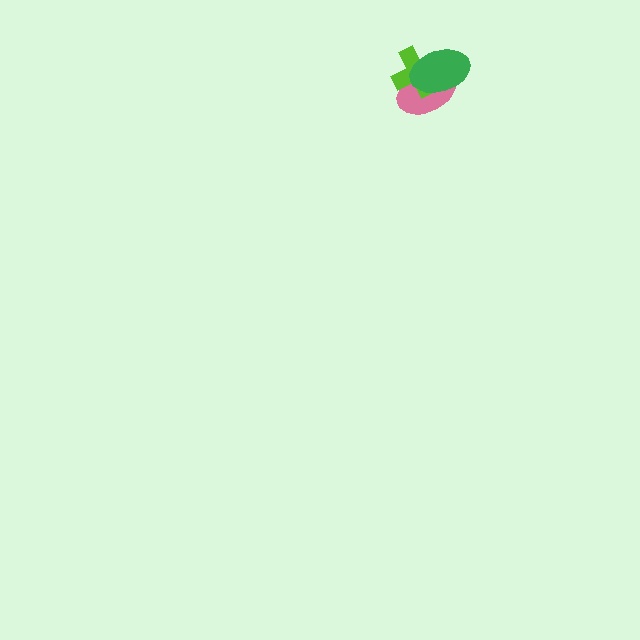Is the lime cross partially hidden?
Yes, it is partially covered by another shape.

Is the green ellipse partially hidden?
No, no other shape covers it.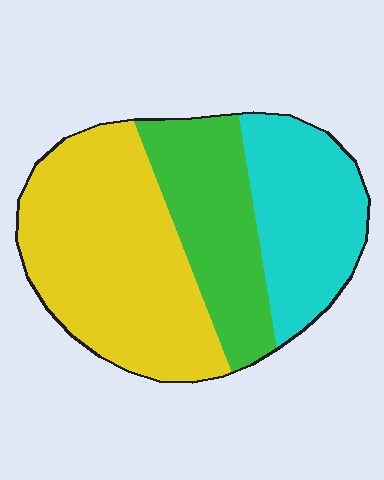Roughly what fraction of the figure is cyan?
Cyan takes up about one quarter (1/4) of the figure.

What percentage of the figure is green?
Green takes up about one quarter (1/4) of the figure.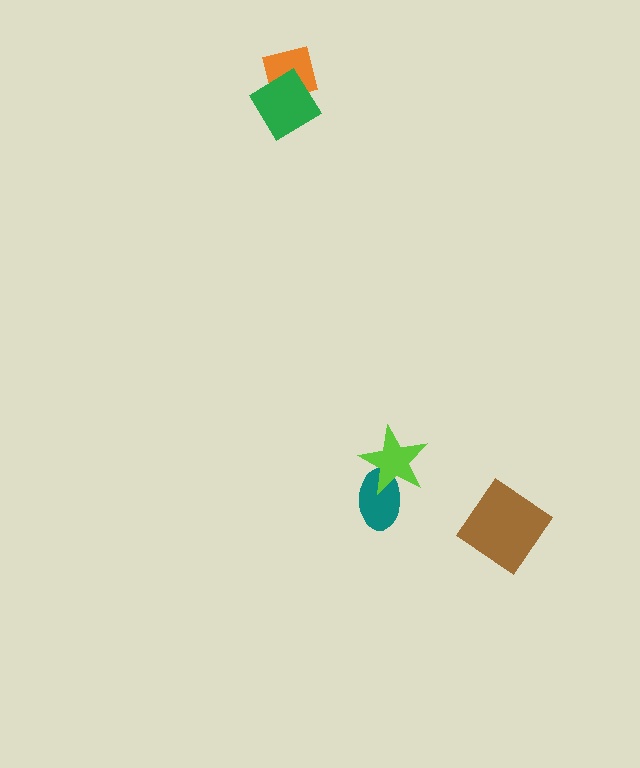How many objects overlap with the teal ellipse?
1 object overlaps with the teal ellipse.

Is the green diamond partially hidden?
No, no other shape covers it.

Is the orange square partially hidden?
Yes, it is partially covered by another shape.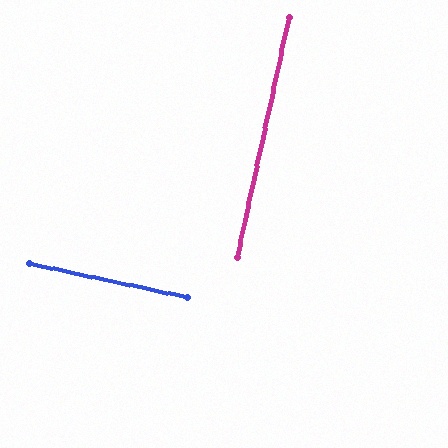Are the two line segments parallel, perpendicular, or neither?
Perpendicular — they meet at approximately 90°.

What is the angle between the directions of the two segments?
Approximately 90 degrees.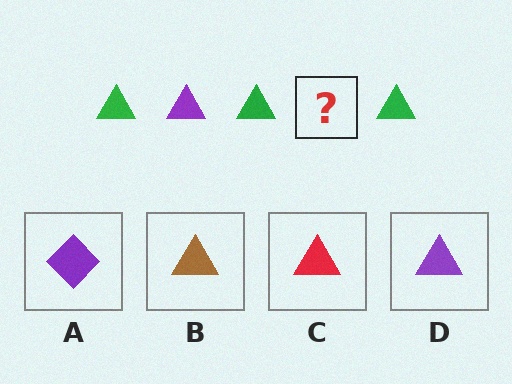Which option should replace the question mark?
Option D.